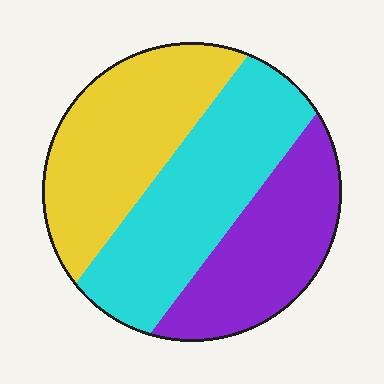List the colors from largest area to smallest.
From largest to smallest: cyan, yellow, purple.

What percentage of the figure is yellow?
Yellow takes up between a quarter and a half of the figure.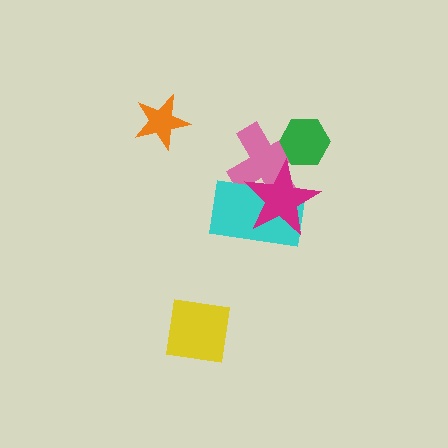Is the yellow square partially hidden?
No, no other shape covers it.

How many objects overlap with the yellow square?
0 objects overlap with the yellow square.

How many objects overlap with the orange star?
0 objects overlap with the orange star.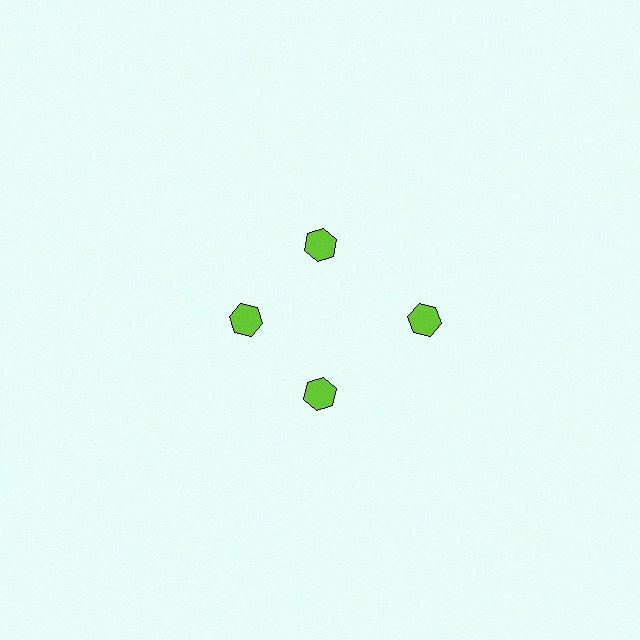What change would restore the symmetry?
The symmetry would be restored by moving it inward, back onto the ring so that all 4 hexagons sit at equal angles and equal distance from the center.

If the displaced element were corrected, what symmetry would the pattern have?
It would have 4-fold rotational symmetry — the pattern would map onto itself every 90 degrees.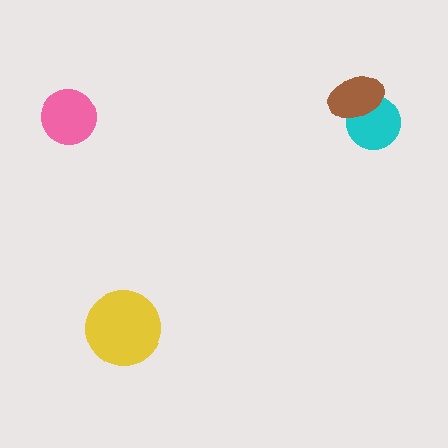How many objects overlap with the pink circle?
0 objects overlap with the pink circle.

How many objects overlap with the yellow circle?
0 objects overlap with the yellow circle.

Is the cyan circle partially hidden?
Yes, it is partially covered by another shape.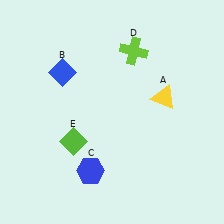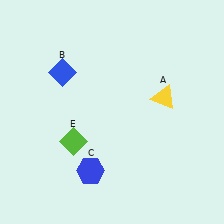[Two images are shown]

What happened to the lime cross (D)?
The lime cross (D) was removed in Image 2. It was in the top-right area of Image 1.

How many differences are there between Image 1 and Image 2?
There is 1 difference between the two images.